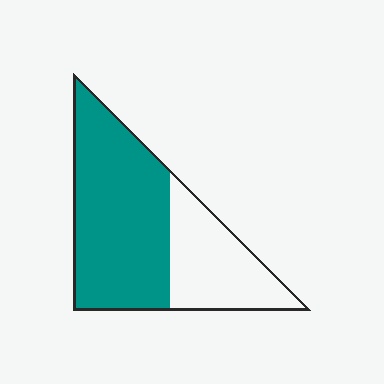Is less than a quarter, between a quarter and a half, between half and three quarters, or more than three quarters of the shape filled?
Between half and three quarters.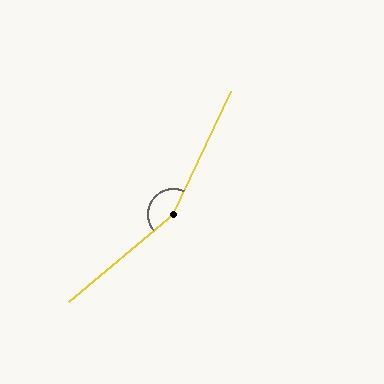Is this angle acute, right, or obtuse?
It is obtuse.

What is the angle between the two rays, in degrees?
Approximately 155 degrees.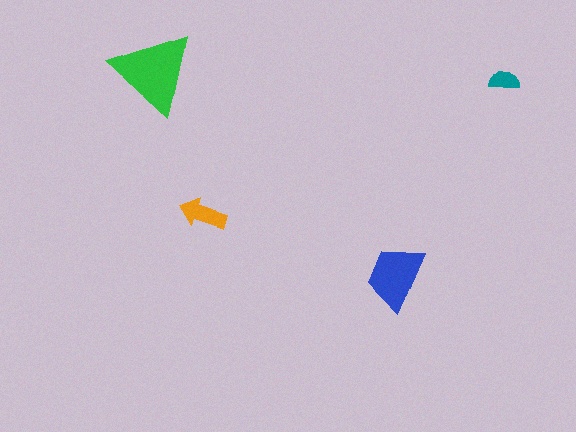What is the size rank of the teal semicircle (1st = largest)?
4th.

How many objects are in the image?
There are 4 objects in the image.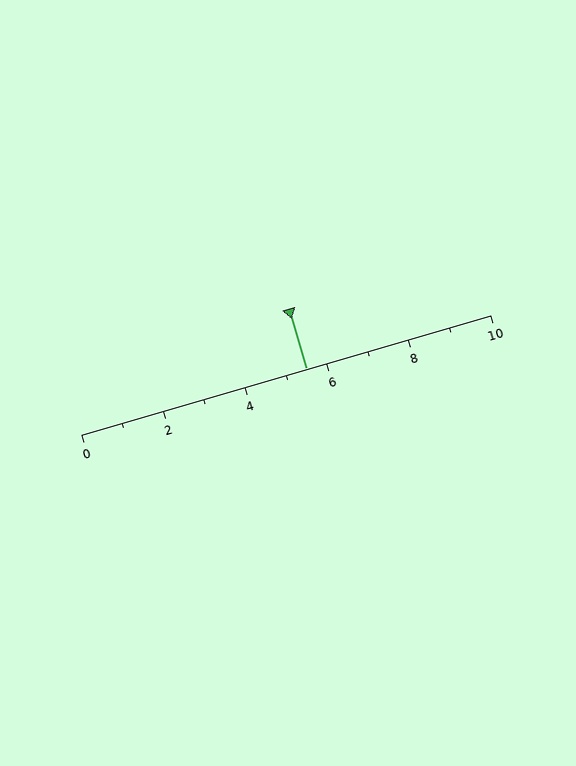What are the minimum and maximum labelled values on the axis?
The axis runs from 0 to 10.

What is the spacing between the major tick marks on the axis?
The major ticks are spaced 2 apart.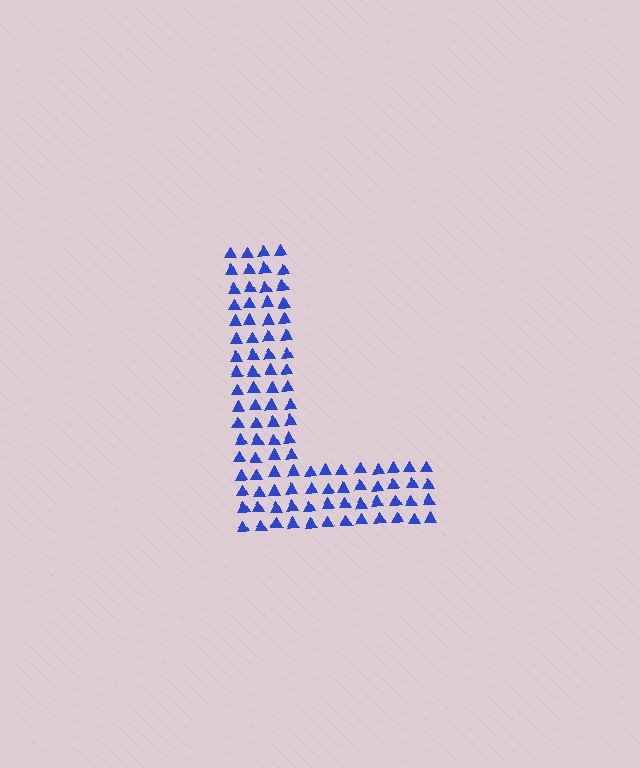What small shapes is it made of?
It is made of small triangles.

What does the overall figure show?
The overall figure shows the letter L.